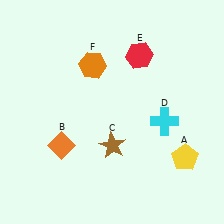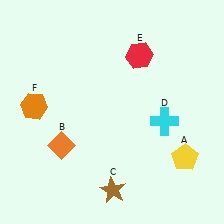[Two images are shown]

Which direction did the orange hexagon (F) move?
The orange hexagon (F) moved left.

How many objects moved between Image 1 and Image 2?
2 objects moved between the two images.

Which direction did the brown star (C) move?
The brown star (C) moved down.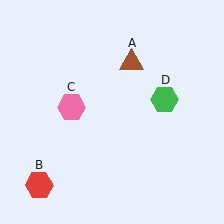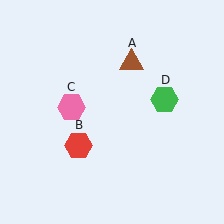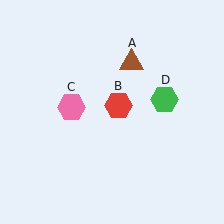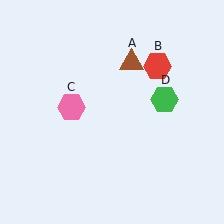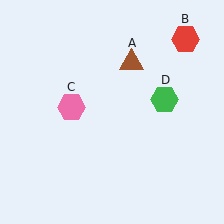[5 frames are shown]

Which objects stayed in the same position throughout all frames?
Brown triangle (object A) and pink hexagon (object C) and green hexagon (object D) remained stationary.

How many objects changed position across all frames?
1 object changed position: red hexagon (object B).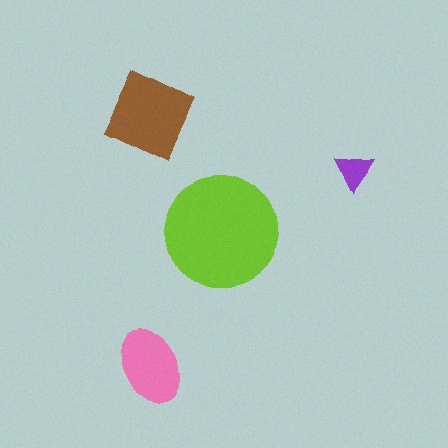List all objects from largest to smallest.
The lime circle, the brown square, the pink ellipse, the purple triangle.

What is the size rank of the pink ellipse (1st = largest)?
3rd.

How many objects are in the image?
There are 4 objects in the image.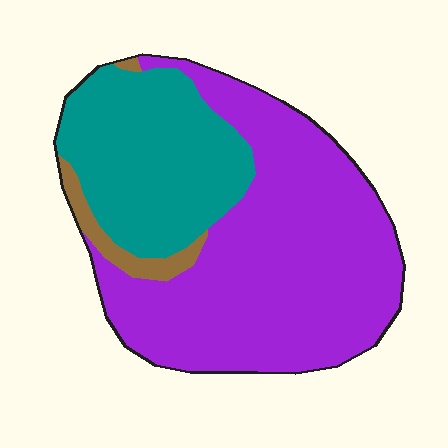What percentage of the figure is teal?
Teal covers 32% of the figure.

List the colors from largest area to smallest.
From largest to smallest: purple, teal, brown.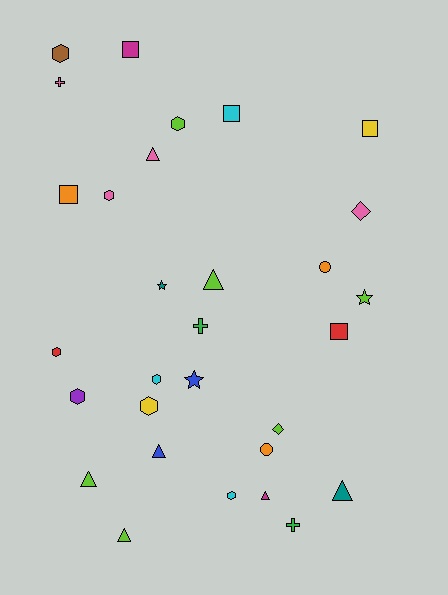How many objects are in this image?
There are 30 objects.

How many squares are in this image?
There are 5 squares.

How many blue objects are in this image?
There are 2 blue objects.